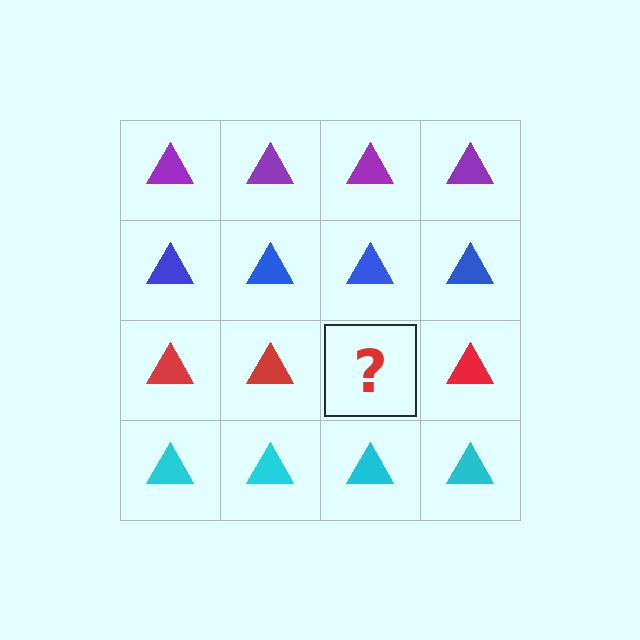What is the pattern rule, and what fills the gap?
The rule is that each row has a consistent color. The gap should be filled with a red triangle.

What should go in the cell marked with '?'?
The missing cell should contain a red triangle.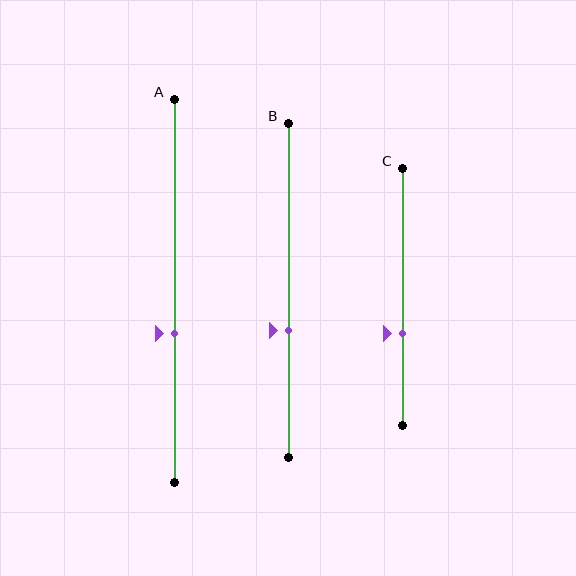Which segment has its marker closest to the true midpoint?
Segment A has its marker closest to the true midpoint.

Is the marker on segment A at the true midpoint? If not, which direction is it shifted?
No, the marker on segment A is shifted downward by about 11% of the segment length.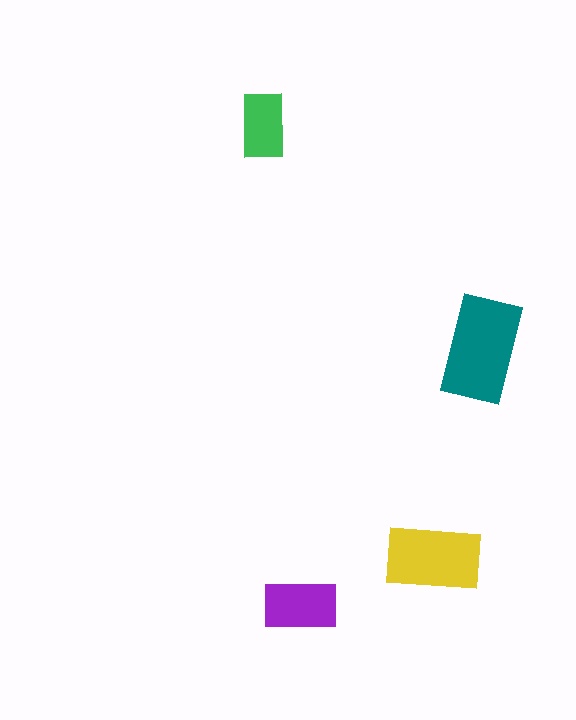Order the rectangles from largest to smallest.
the teal one, the yellow one, the purple one, the green one.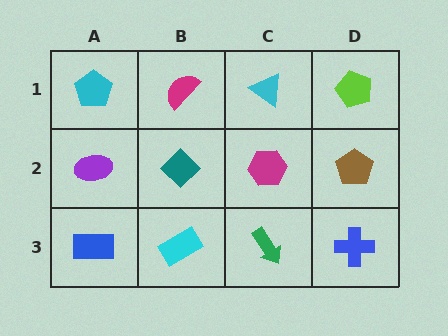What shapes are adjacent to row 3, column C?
A magenta hexagon (row 2, column C), a cyan rectangle (row 3, column B), a blue cross (row 3, column D).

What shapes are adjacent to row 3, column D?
A brown pentagon (row 2, column D), a green arrow (row 3, column C).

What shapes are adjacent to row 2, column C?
A cyan triangle (row 1, column C), a green arrow (row 3, column C), a teal diamond (row 2, column B), a brown pentagon (row 2, column D).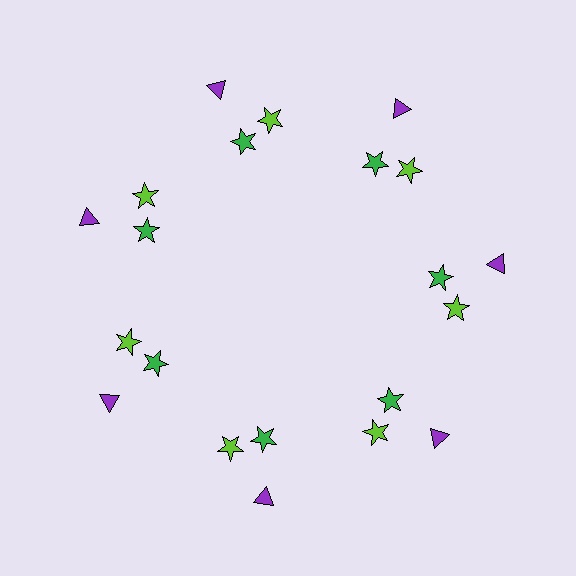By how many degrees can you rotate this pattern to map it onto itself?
The pattern maps onto itself every 51 degrees of rotation.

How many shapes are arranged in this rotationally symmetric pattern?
There are 21 shapes, arranged in 7 groups of 3.